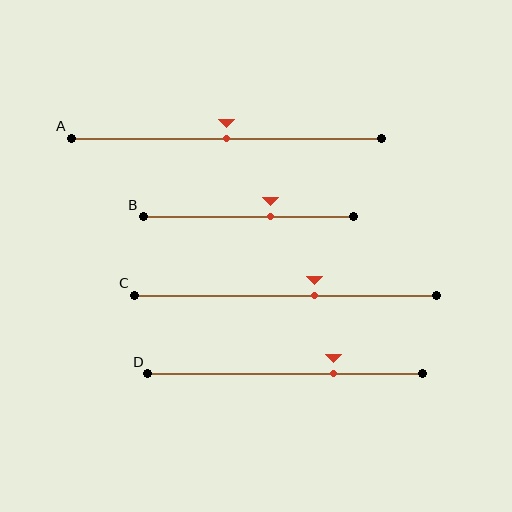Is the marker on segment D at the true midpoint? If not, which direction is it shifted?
No, the marker on segment D is shifted to the right by about 18% of the segment length.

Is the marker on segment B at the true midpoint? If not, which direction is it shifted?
No, the marker on segment B is shifted to the right by about 10% of the segment length.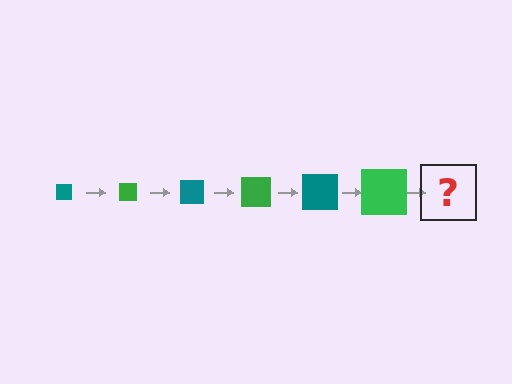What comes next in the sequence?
The next element should be a teal square, larger than the previous one.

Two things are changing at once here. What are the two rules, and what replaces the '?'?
The two rules are that the square grows larger each step and the color cycles through teal and green. The '?' should be a teal square, larger than the previous one.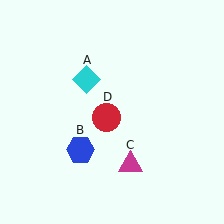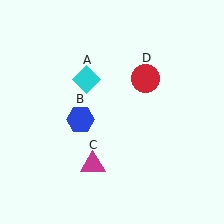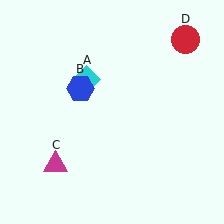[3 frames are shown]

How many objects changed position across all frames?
3 objects changed position: blue hexagon (object B), magenta triangle (object C), red circle (object D).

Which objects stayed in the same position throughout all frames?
Cyan diamond (object A) remained stationary.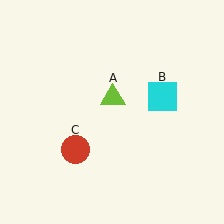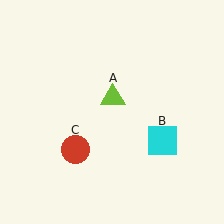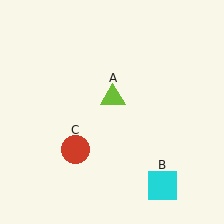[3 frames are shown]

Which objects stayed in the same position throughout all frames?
Lime triangle (object A) and red circle (object C) remained stationary.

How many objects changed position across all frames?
1 object changed position: cyan square (object B).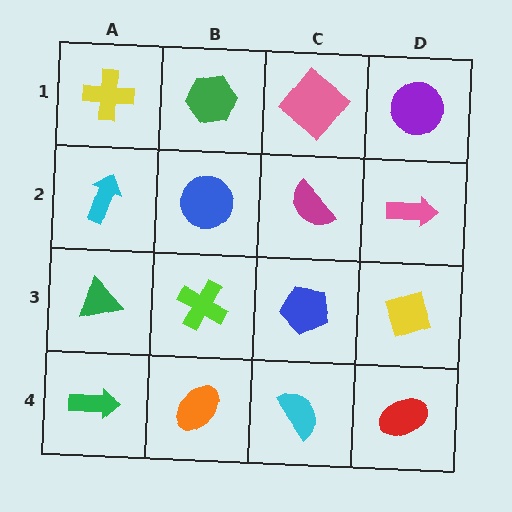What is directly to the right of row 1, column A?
A green hexagon.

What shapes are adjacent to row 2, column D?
A purple circle (row 1, column D), a yellow diamond (row 3, column D), a magenta semicircle (row 2, column C).